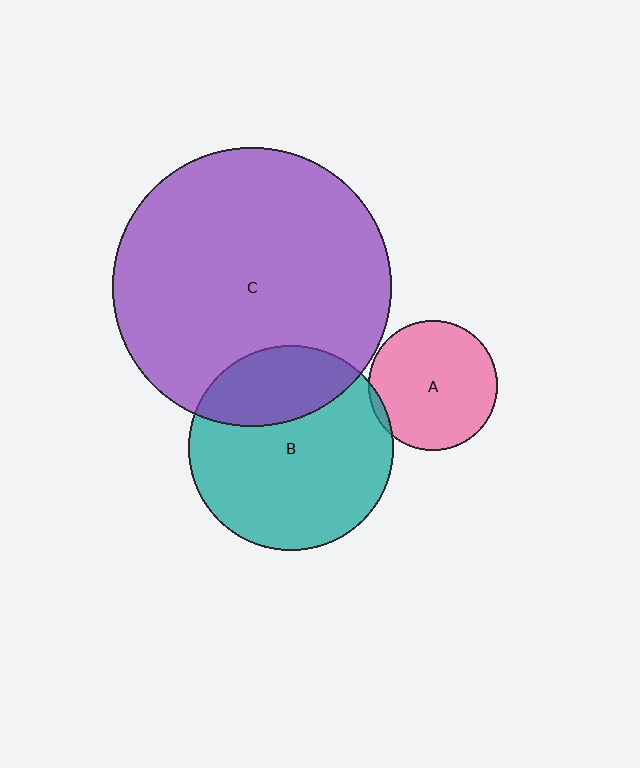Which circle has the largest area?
Circle C (purple).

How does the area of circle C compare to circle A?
Approximately 4.6 times.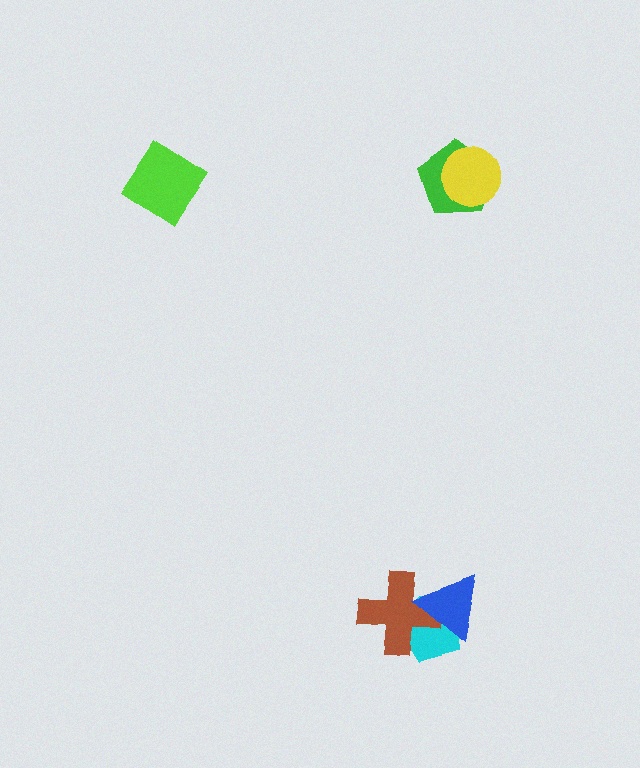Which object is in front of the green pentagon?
The yellow circle is in front of the green pentagon.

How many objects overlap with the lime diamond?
0 objects overlap with the lime diamond.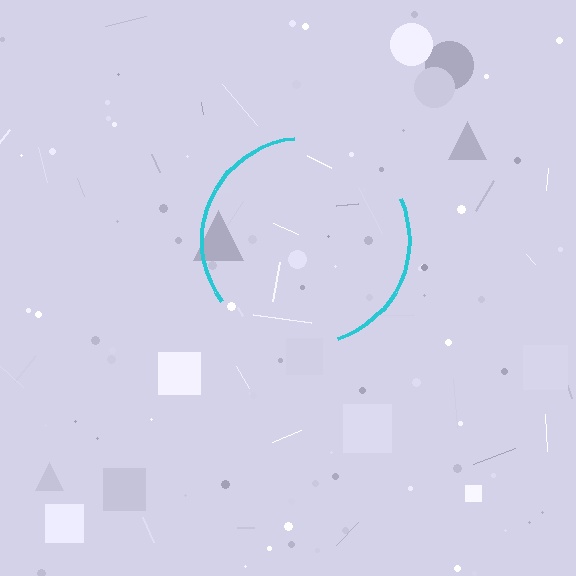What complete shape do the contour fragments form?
The contour fragments form a circle.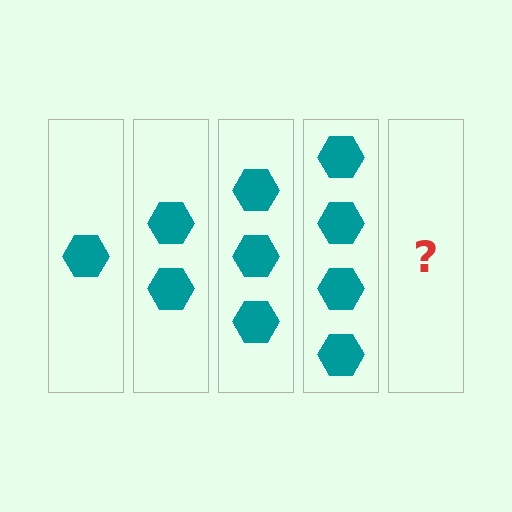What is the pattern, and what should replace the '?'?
The pattern is that each step adds one more hexagon. The '?' should be 5 hexagons.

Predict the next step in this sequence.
The next step is 5 hexagons.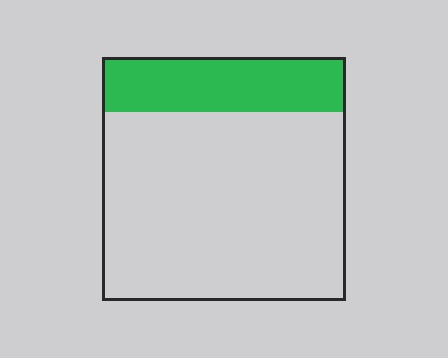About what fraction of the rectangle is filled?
About one quarter (1/4).